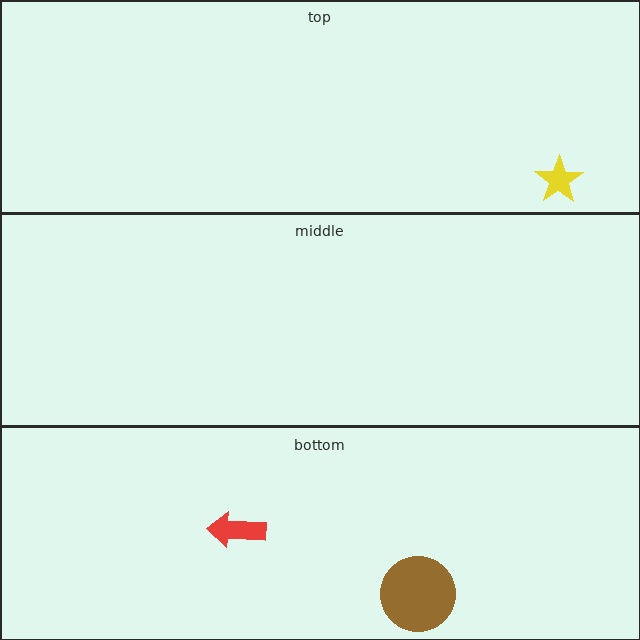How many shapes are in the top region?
1.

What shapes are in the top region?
The yellow star.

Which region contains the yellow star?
The top region.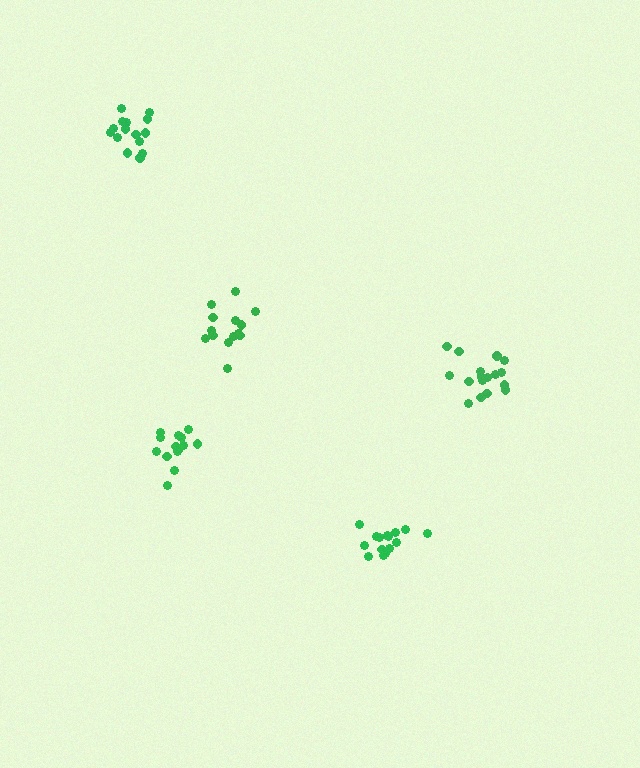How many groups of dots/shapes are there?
There are 5 groups.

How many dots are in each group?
Group 1: 14 dots, Group 2: 16 dots, Group 3: 15 dots, Group 4: 17 dots, Group 5: 14 dots (76 total).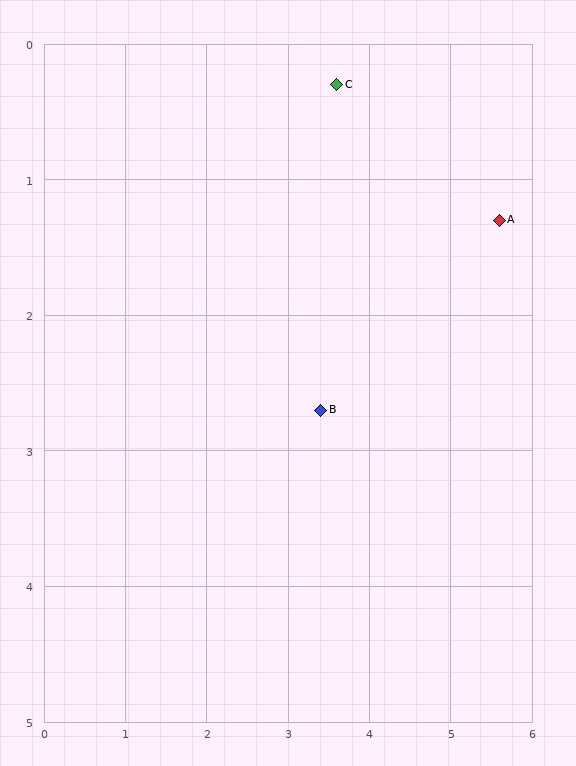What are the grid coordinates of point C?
Point C is at approximately (3.6, 0.3).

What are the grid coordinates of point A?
Point A is at approximately (5.6, 1.3).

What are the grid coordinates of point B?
Point B is at approximately (3.4, 2.7).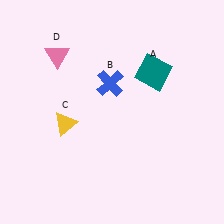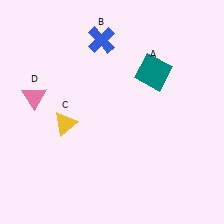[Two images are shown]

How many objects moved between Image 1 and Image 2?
2 objects moved between the two images.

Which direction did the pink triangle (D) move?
The pink triangle (D) moved down.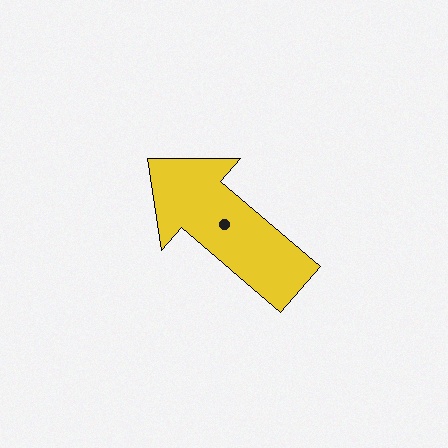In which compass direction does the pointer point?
Northwest.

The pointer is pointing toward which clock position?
Roughly 10 o'clock.